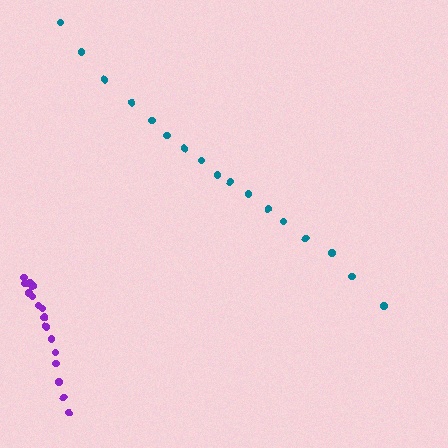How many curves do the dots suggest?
There are 2 distinct paths.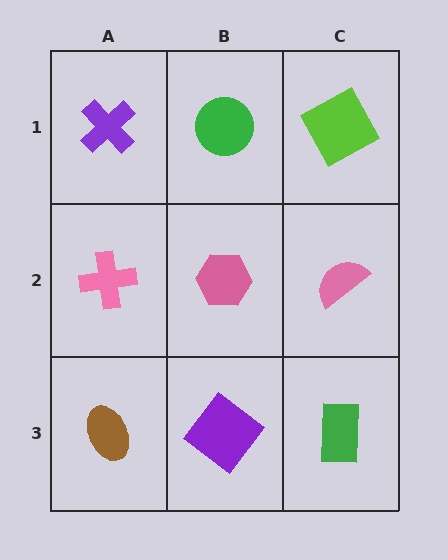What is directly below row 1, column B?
A pink hexagon.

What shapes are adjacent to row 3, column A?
A pink cross (row 2, column A), a purple diamond (row 3, column B).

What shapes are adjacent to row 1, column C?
A pink semicircle (row 2, column C), a green circle (row 1, column B).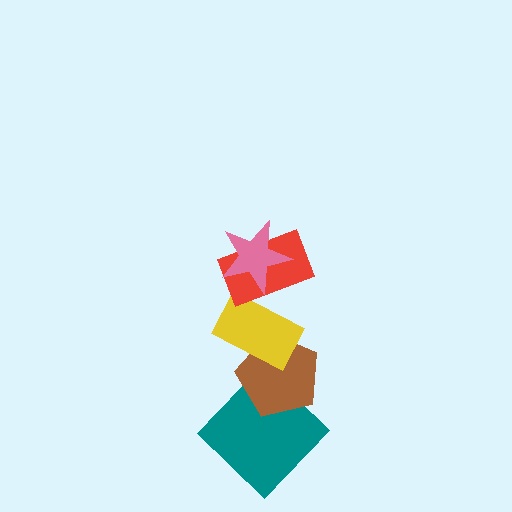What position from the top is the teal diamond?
The teal diamond is 5th from the top.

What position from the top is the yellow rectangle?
The yellow rectangle is 3rd from the top.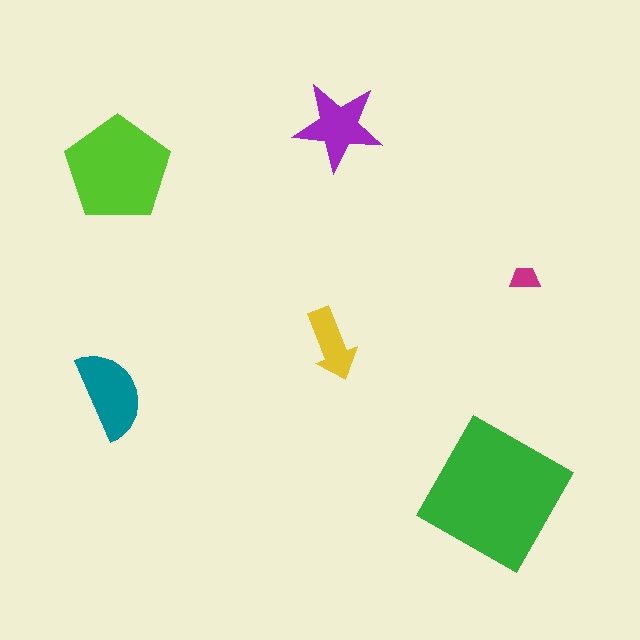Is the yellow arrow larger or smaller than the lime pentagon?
Smaller.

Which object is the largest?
The green square.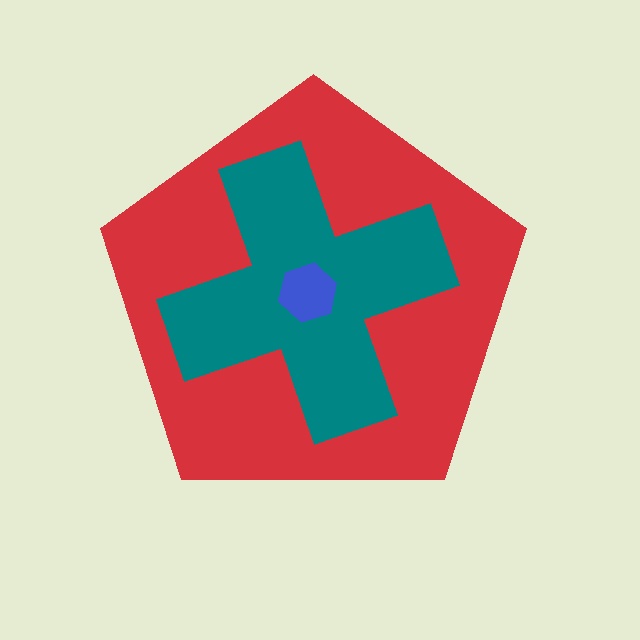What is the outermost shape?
The red pentagon.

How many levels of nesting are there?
3.